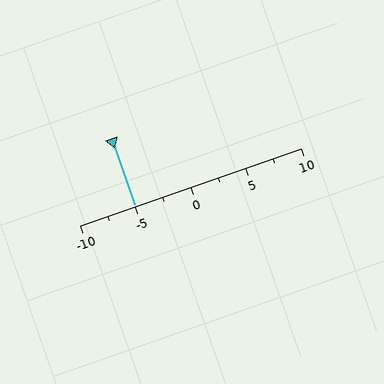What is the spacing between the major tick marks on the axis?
The major ticks are spaced 5 apart.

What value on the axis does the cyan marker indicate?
The marker indicates approximately -5.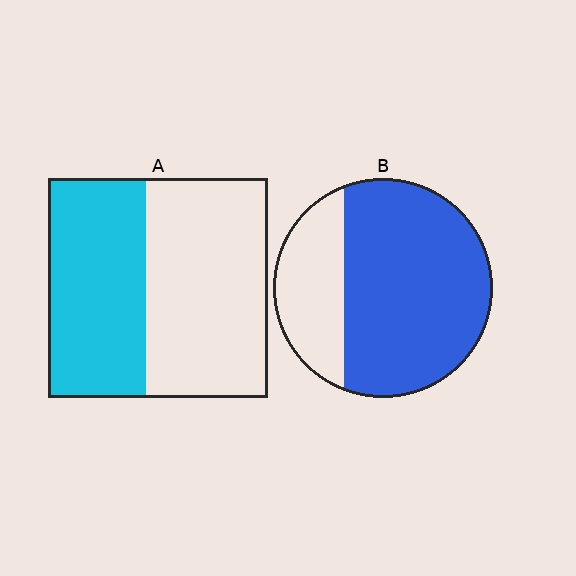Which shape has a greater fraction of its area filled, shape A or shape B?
Shape B.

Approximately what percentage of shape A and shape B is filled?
A is approximately 45% and B is approximately 70%.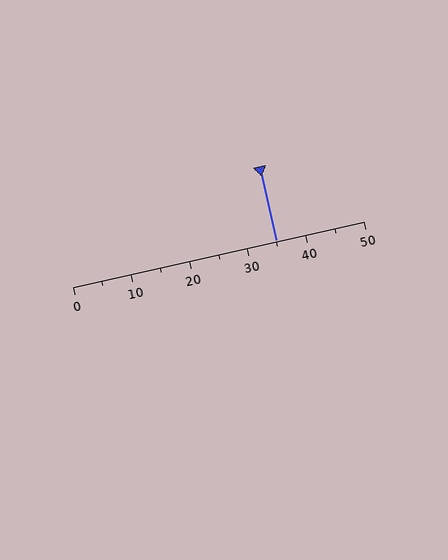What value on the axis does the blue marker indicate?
The marker indicates approximately 35.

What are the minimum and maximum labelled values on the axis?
The axis runs from 0 to 50.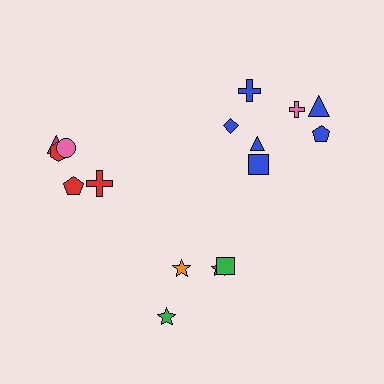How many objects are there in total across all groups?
There are 16 objects.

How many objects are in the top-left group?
There are 5 objects.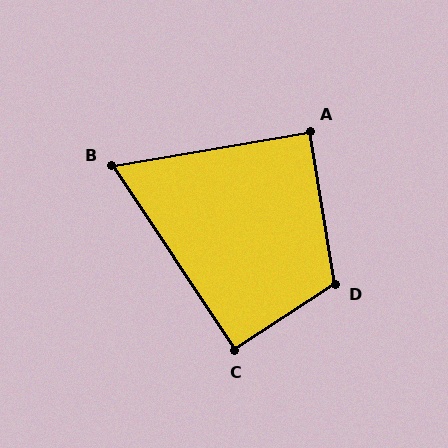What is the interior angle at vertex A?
Approximately 89 degrees (approximately right).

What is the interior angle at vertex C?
Approximately 91 degrees (approximately right).